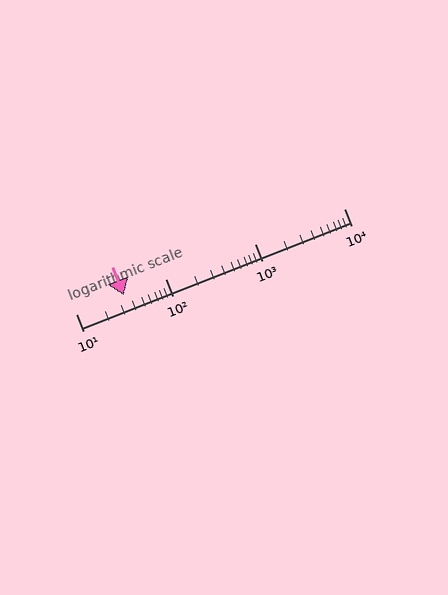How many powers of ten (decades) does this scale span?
The scale spans 3 decades, from 10 to 10000.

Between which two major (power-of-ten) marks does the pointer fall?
The pointer is between 10 and 100.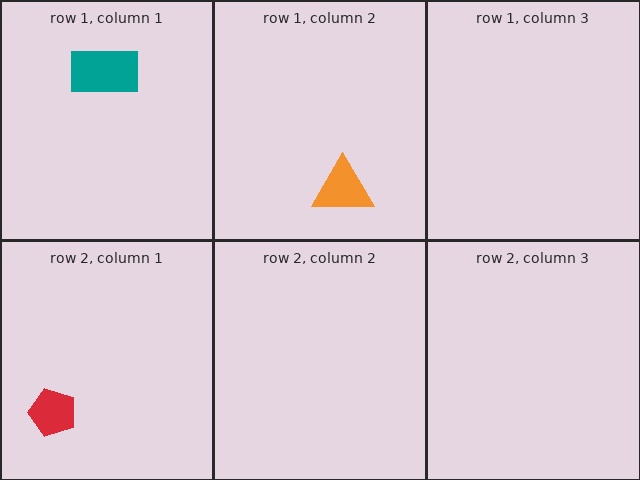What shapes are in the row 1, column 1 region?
The teal rectangle.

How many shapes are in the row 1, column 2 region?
1.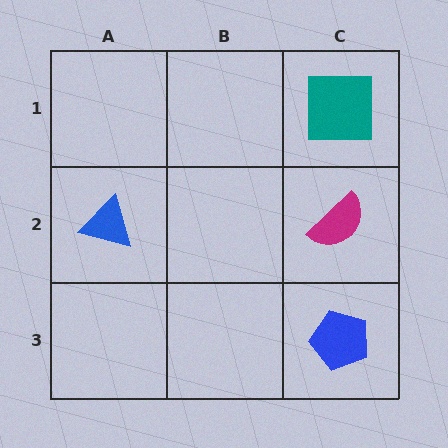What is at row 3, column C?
A blue pentagon.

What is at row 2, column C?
A magenta semicircle.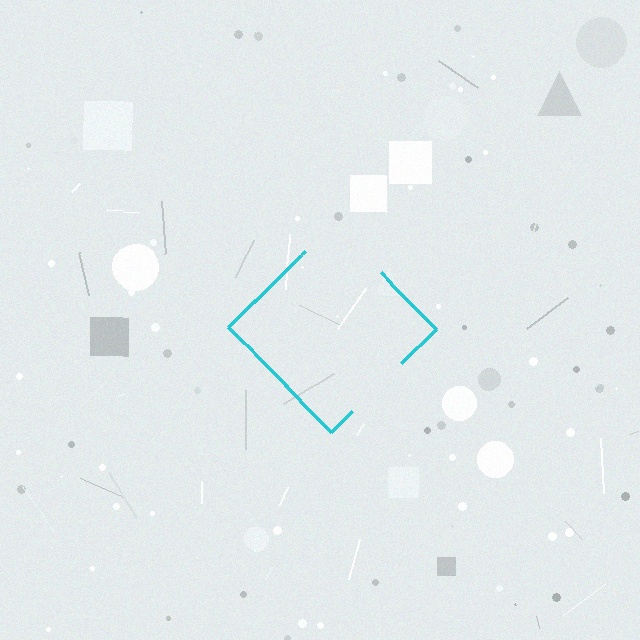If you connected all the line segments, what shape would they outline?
They would outline a diamond.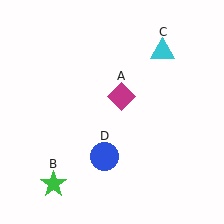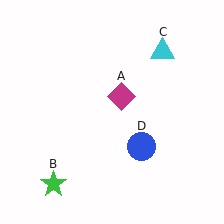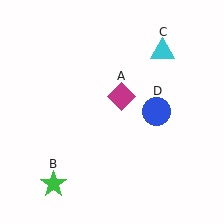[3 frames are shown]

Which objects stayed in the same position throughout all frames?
Magenta diamond (object A) and green star (object B) and cyan triangle (object C) remained stationary.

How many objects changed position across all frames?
1 object changed position: blue circle (object D).